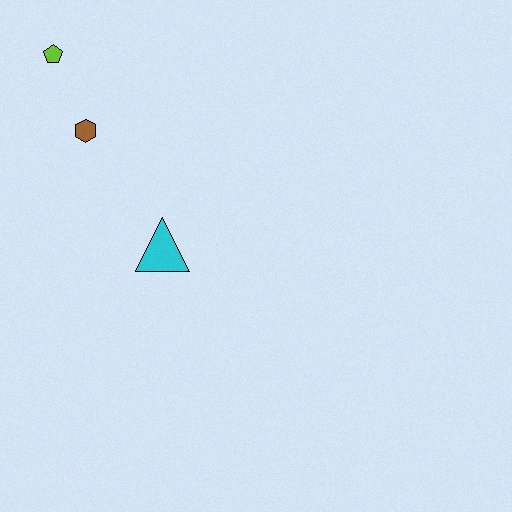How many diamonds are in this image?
There are no diamonds.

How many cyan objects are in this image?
There is 1 cyan object.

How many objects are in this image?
There are 3 objects.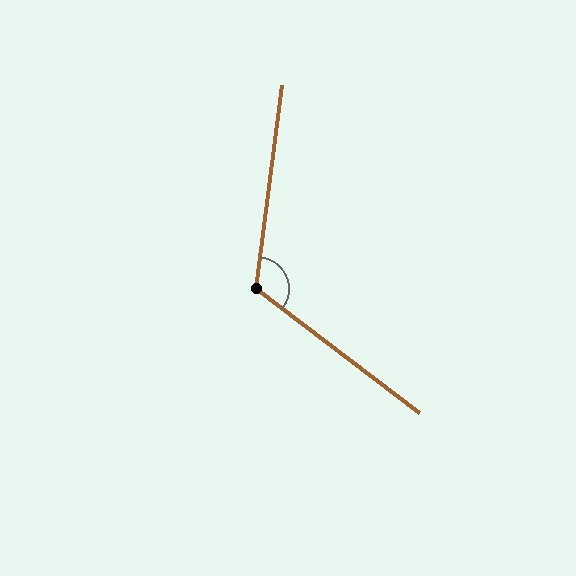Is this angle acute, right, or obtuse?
It is obtuse.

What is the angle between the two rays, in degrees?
Approximately 120 degrees.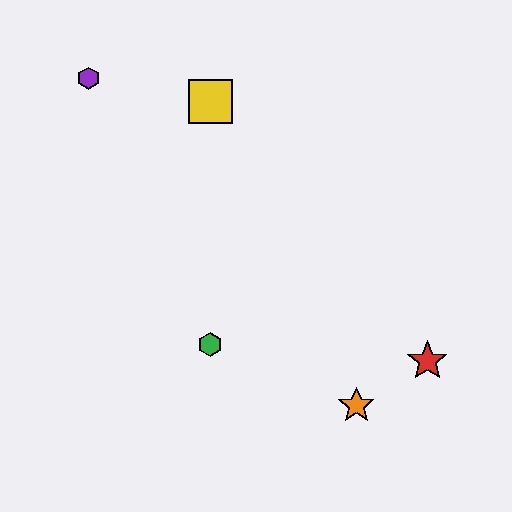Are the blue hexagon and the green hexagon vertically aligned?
Yes, both are at x≈210.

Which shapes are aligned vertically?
The blue hexagon, the green hexagon, the yellow square are aligned vertically.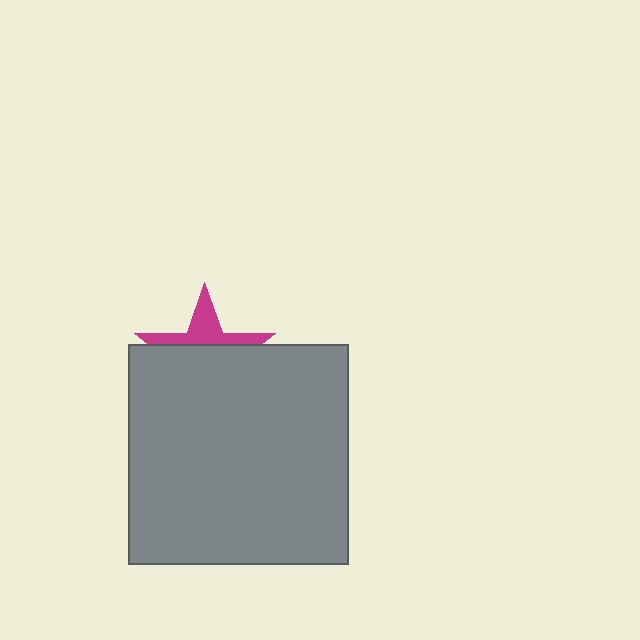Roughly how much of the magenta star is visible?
A small part of it is visible (roughly 34%).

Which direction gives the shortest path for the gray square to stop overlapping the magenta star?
Moving down gives the shortest separation.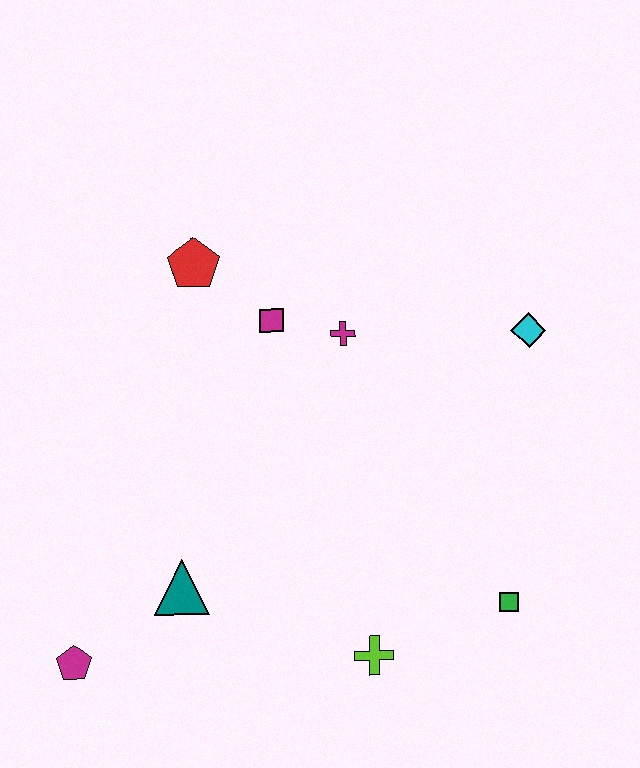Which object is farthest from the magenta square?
The magenta pentagon is farthest from the magenta square.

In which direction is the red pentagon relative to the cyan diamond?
The red pentagon is to the left of the cyan diamond.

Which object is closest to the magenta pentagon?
The teal triangle is closest to the magenta pentagon.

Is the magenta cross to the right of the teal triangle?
Yes